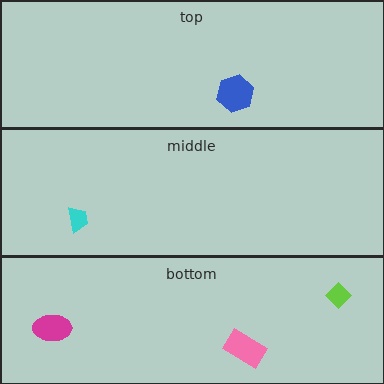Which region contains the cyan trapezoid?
The middle region.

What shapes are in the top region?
The blue hexagon.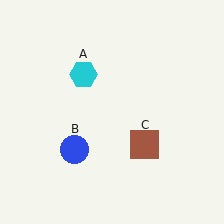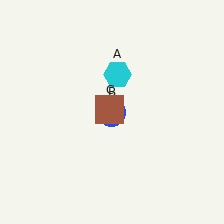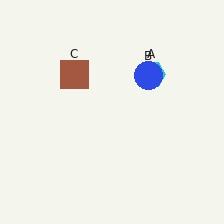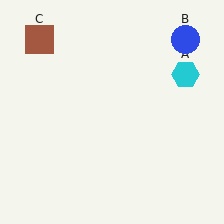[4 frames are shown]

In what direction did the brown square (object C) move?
The brown square (object C) moved up and to the left.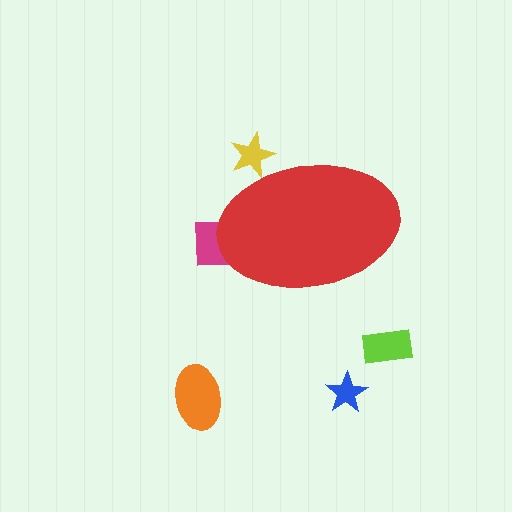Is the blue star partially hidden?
No, the blue star is fully visible.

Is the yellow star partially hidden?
Yes, the yellow star is partially hidden behind the red ellipse.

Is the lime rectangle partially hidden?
No, the lime rectangle is fully visible.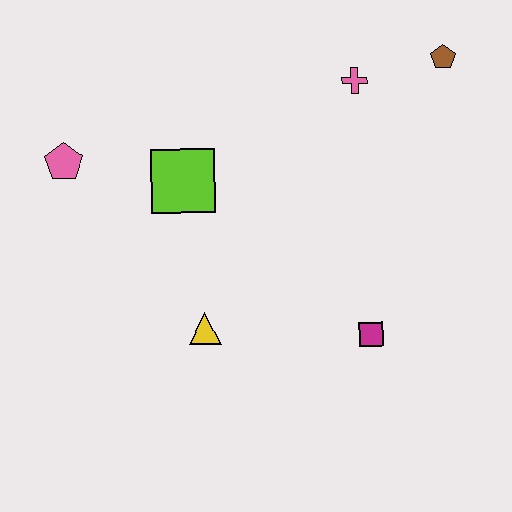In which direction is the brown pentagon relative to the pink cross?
The brown pentagon is to the right of the pink cross.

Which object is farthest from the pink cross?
The pink pentagon is farthest from the pink cross.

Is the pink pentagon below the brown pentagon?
Yes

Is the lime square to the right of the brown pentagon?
No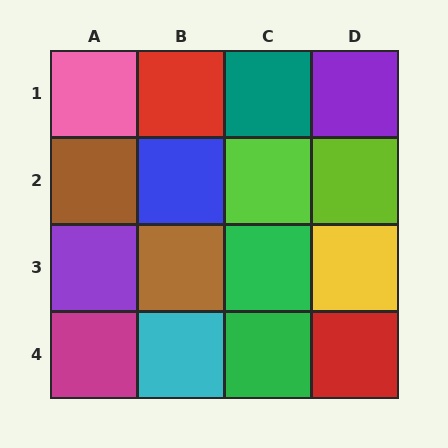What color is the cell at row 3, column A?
Purple.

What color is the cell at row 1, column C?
Teal.